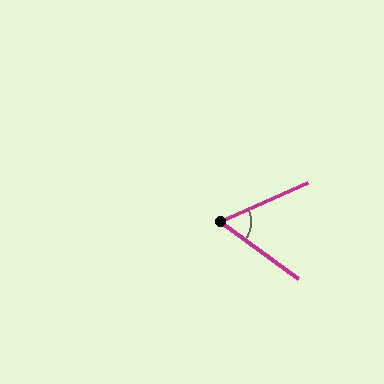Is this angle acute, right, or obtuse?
It is acute.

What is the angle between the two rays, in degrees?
Approximately 60 degrees.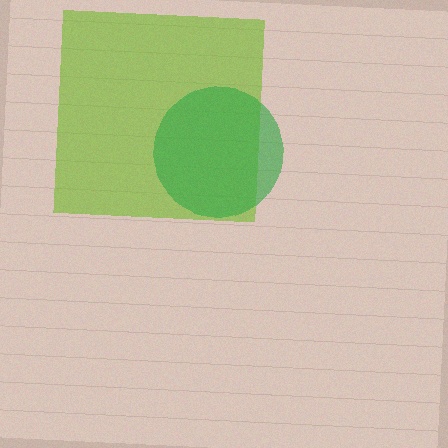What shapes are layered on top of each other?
The layered shapes are: a lime square, a green circle.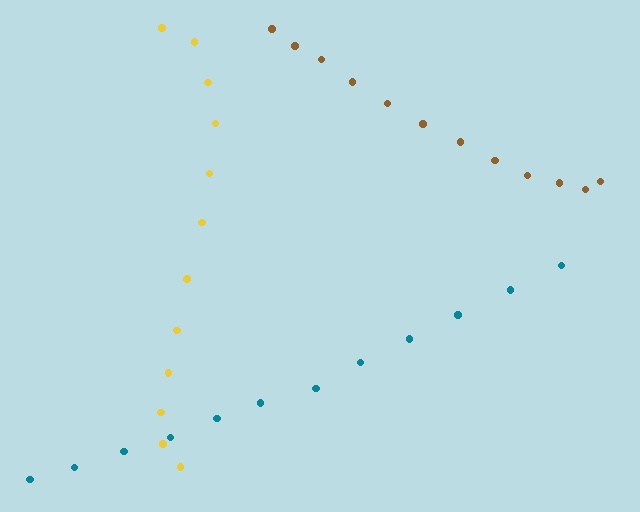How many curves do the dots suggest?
There are 3 distinct paths.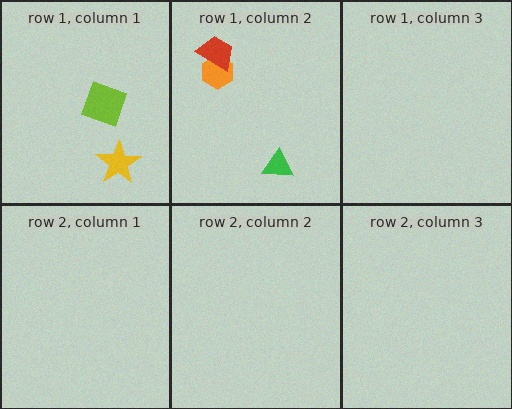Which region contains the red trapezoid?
The row 1, column 2 region.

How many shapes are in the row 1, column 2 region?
3.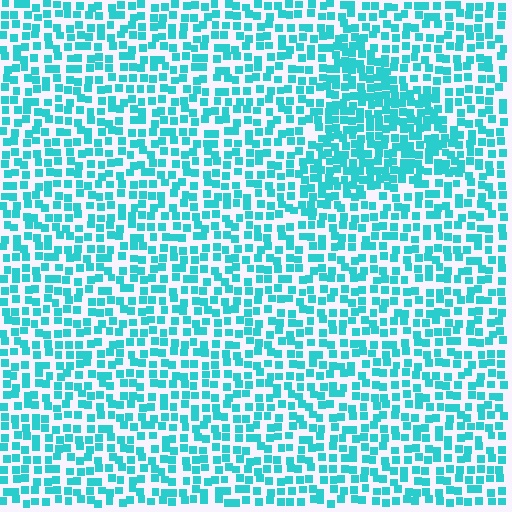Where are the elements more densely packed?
The elements are more densely packed inside the triangle boundary.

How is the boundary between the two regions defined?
The boundary is defined by a change in element density (approximately 1.6x ratio). All elements are the same color, size, and shape.